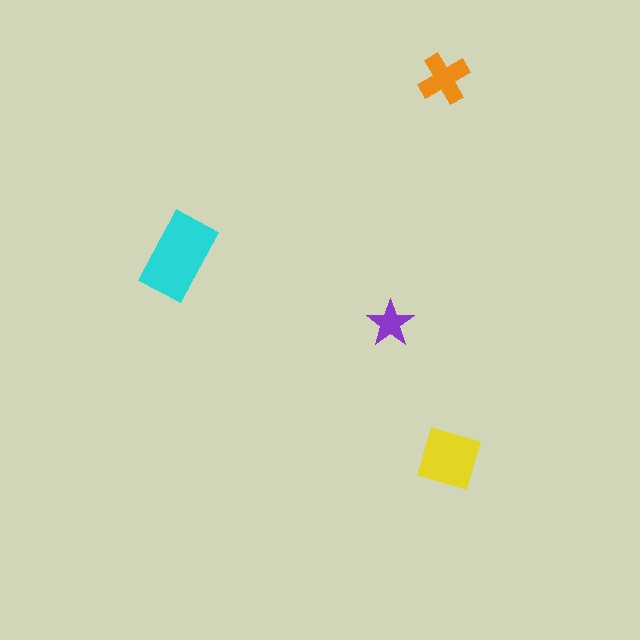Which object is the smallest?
The purple star.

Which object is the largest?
The cyan rectangle.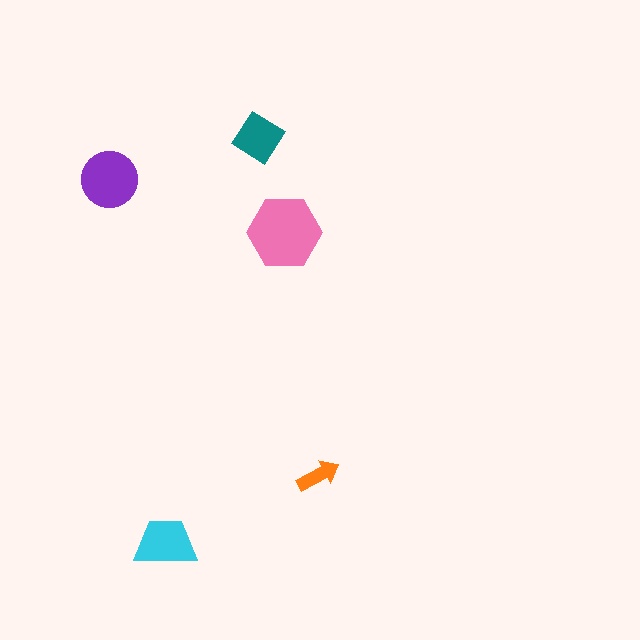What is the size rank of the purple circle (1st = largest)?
2nd.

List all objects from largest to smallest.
The pink hexagon, the purple circle, the cyan trapezoid, the teal diamond, the orange arrow.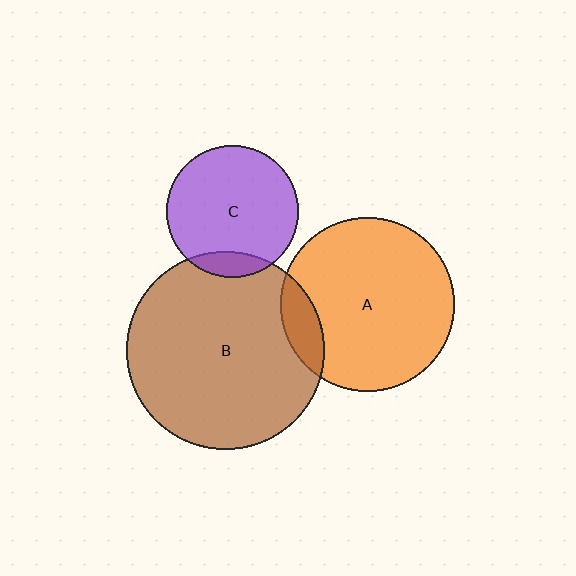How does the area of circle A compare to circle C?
Approximately 1.7 times.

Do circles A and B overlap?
Yes.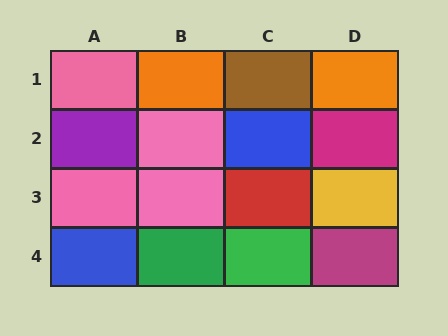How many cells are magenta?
2 cells are magenta.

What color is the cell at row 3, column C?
Red.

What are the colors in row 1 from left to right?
Pink, orange, brown, orange.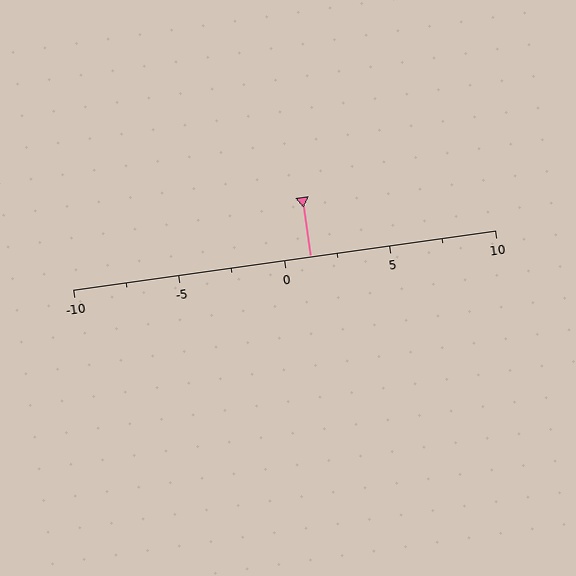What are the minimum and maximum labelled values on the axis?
The axis runs from -10 to 10.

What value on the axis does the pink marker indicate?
The marker indicates approximately 1.2.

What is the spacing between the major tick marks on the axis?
The major ticks are spaced 5 apart.